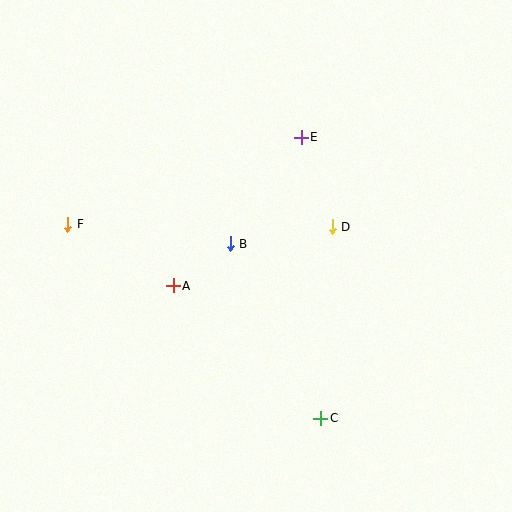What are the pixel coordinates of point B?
Point B is at (230, 244).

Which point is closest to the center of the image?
Point B at (230, 244) is closest to the center.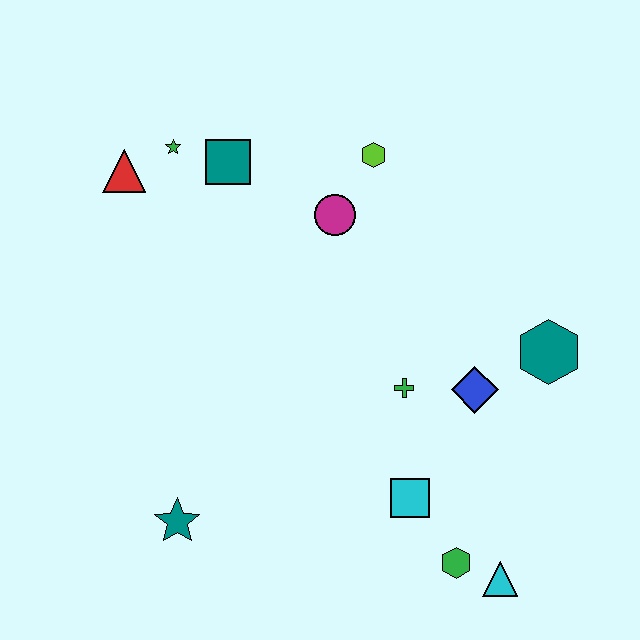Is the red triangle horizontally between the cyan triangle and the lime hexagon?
No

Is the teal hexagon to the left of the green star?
No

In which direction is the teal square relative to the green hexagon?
The teal square is above the green hexagon.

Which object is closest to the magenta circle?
The lime hexagon is closest to the magenta circle.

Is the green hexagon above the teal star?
No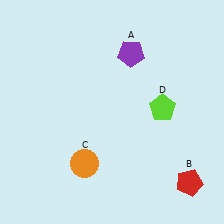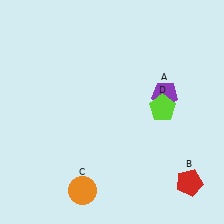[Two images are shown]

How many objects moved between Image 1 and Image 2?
2 objects moved between the two images.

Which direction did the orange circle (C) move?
The orange circle (C) moved down.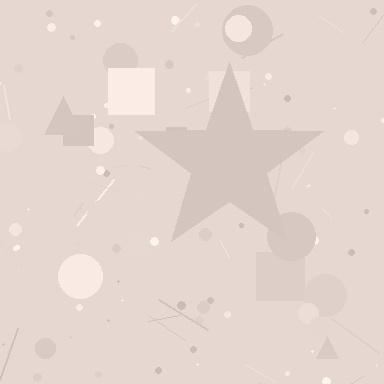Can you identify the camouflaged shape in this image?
The camouflaged shape is a star.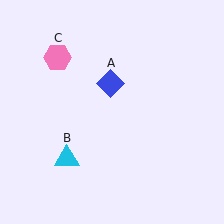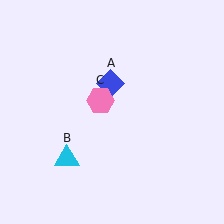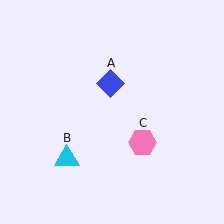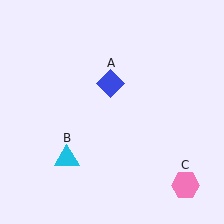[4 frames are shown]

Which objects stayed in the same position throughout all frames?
Blue diamond (object A) and cyan triangle (object B) remained stationary.